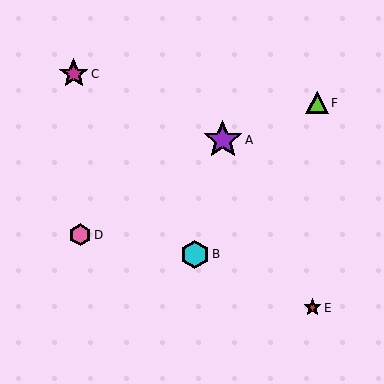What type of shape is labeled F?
Shape F is a lime triangle.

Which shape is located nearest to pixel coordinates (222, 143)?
The purple star (labeled A) at (223, 140) is nearest to that location.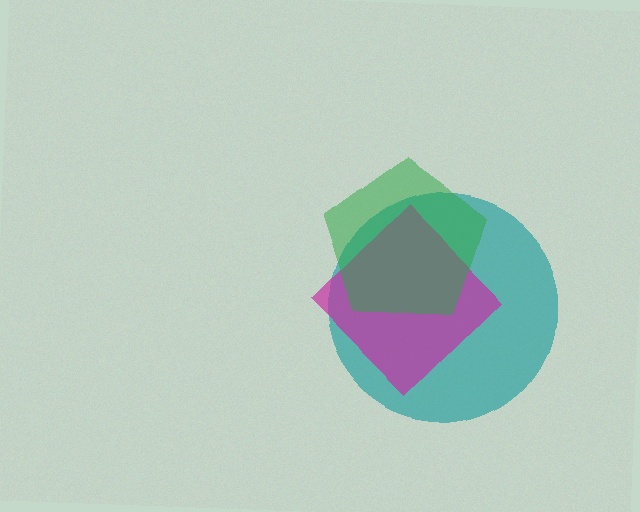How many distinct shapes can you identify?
There are 3 distinct shapes: a teal circle, a magenta diamond, a green pentagon.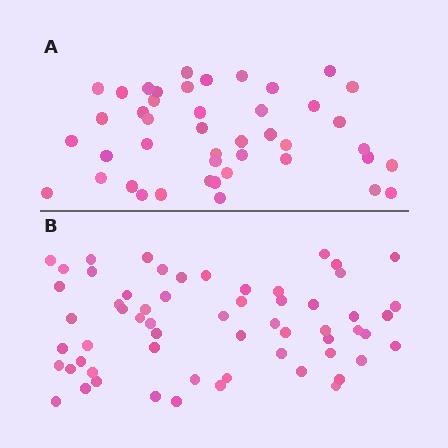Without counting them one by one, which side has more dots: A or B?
Region B (the bottom region) has more dots.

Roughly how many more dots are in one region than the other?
Region B has approximately 15 more dots than region A.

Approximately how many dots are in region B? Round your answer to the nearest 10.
About 60 dots.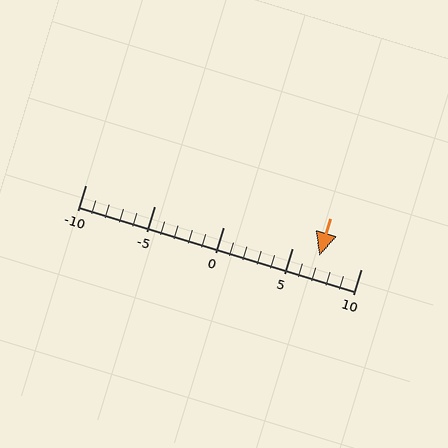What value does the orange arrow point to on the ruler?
The orange arrow points to approximately 7.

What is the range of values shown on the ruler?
The ruler shows values from -10 to 10.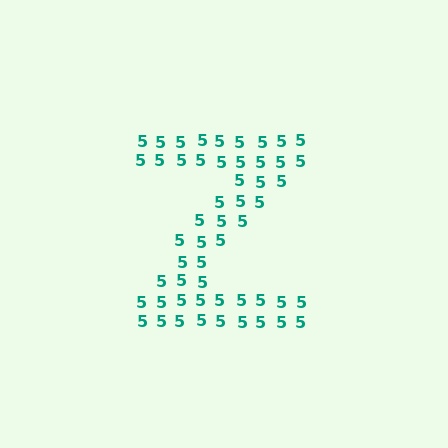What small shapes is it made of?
It is made of small digit 5's.